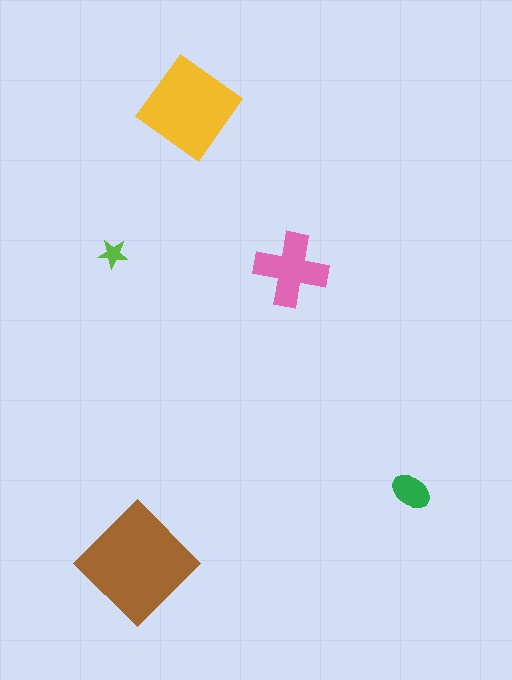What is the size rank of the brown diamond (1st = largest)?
1st.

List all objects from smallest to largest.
The lime star, the green ellipse, the pink cross, the yellow diamond, the brown diamond.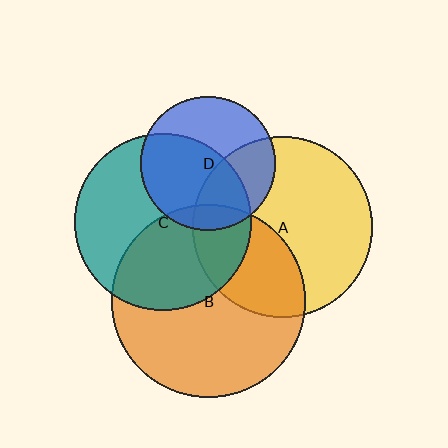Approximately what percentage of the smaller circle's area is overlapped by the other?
Approximately 35%.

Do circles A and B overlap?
Yes.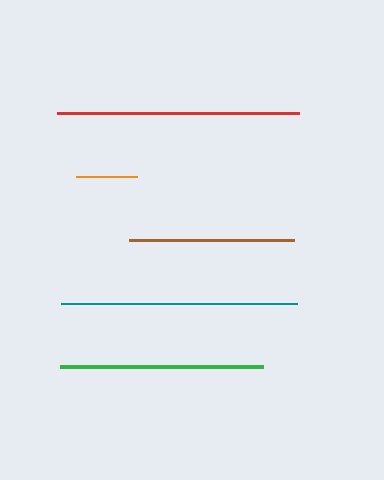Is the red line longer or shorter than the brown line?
The red line is longer than the brown line.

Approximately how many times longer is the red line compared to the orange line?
The red line is approximately 4.0 times the length of the orange line.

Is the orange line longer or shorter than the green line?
The green line is longer than the orange line.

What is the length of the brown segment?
The brown segment is approximately 166 pixels long.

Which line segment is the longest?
The red line is the longest at approximately 243 pixels.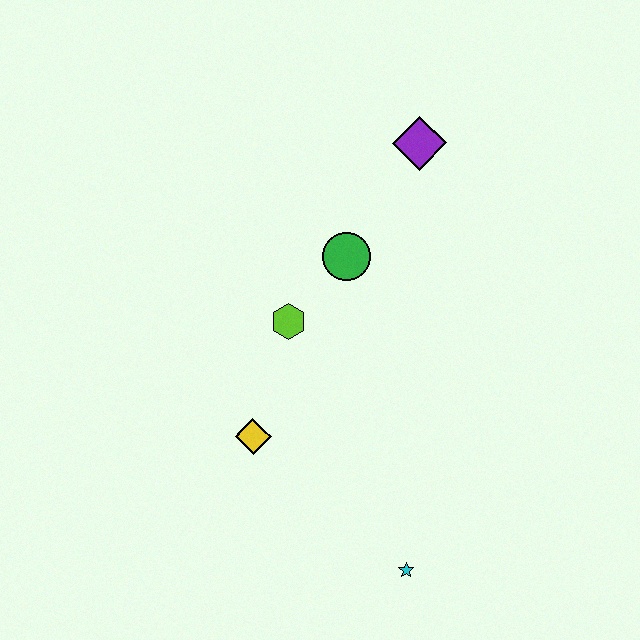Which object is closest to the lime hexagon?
The green circle is closest to the lime hexagon.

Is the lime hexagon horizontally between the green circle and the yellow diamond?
Yes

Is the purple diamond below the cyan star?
No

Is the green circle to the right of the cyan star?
No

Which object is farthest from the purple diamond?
The cyan star is farthest from the purple diamond.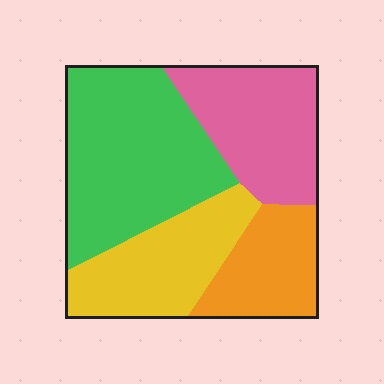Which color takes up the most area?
Green, at roughly 35%.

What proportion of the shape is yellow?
Yellow covers about 20% of the shape.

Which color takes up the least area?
Orange, at roughly 15%.